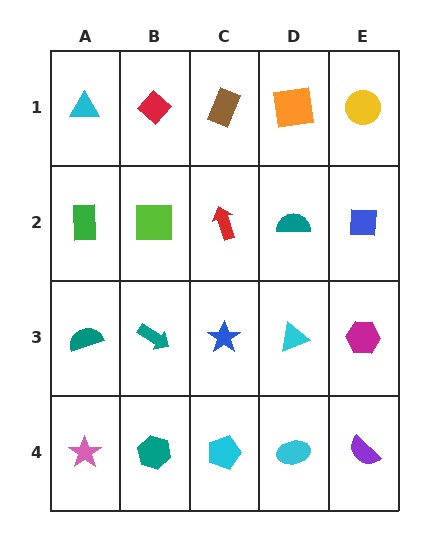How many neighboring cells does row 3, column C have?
4.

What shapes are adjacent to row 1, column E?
A blue square (row 2, column E), an orange square (row 1, column D).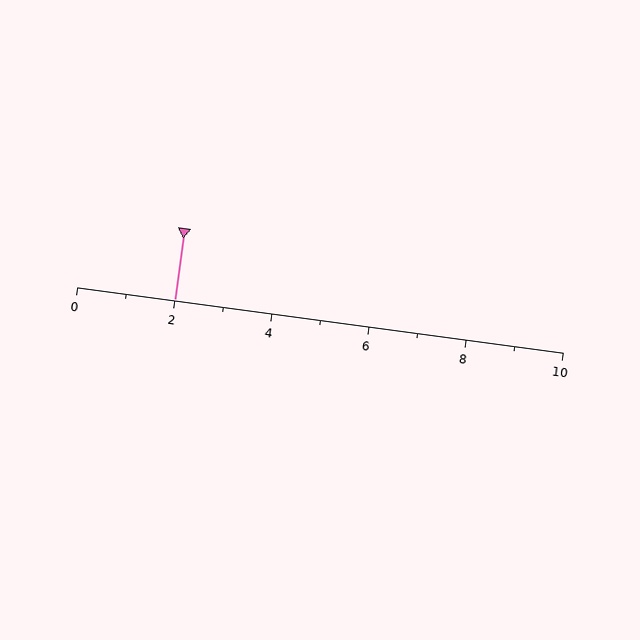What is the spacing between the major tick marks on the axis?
The major ticks are spaced 2 apart.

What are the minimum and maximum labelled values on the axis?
The axis runs from 0 to 10.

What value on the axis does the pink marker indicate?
The marker indicates approximately 2.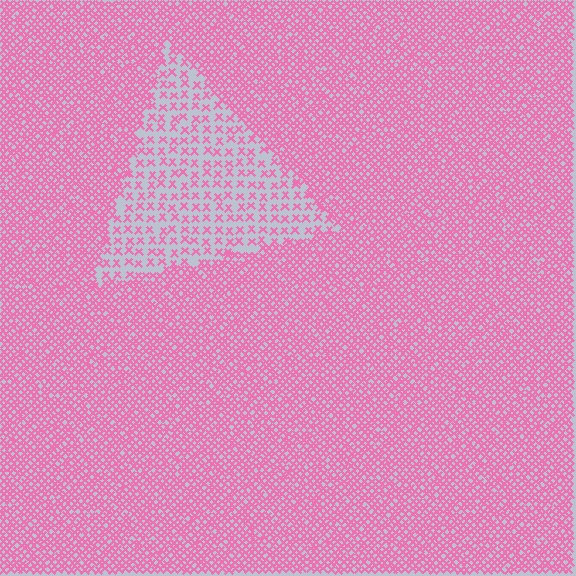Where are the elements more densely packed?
The elements are more densely packed outside the triangle boundary.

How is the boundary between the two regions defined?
The boundary is defined by a change in element density (approximately 2.7x ratio). All elements are the same color, size, and shape.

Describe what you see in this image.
The image contains small pink elements arranged at two different densities. A triangle-shaped region is visible where the elements are less densely packed than the surrounding area.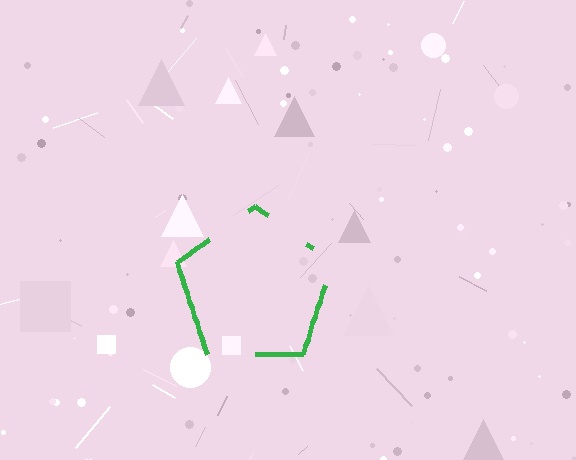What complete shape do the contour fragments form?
The contour fragments form a pentagon.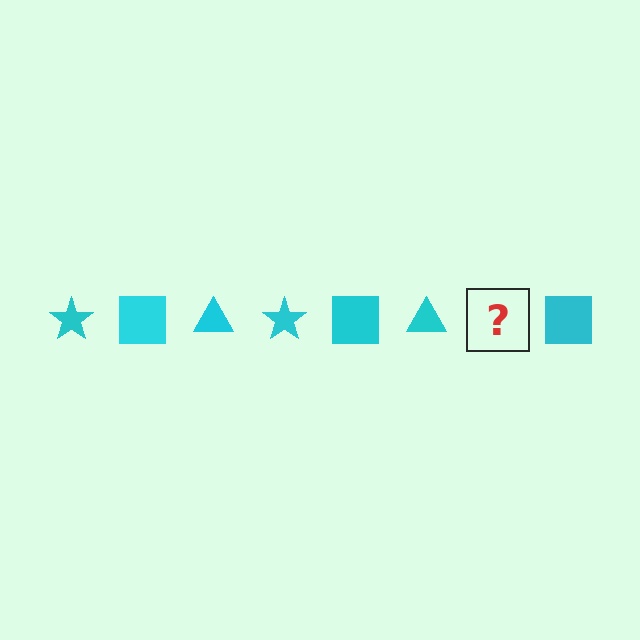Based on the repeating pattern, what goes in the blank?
The blank should be a cyan star.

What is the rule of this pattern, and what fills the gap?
The rule is that the pattern cycles through star, square, triangle shapes in cyan. The gap should be filled with a cyan star.